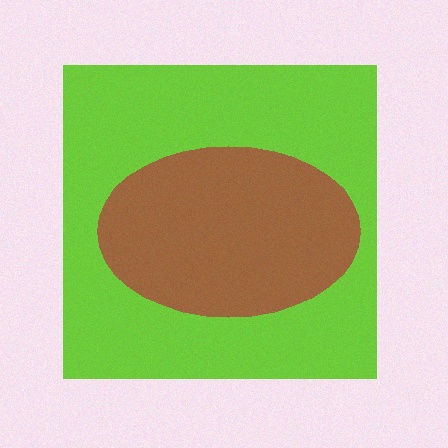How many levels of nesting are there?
2.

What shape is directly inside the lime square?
The brown ellipse.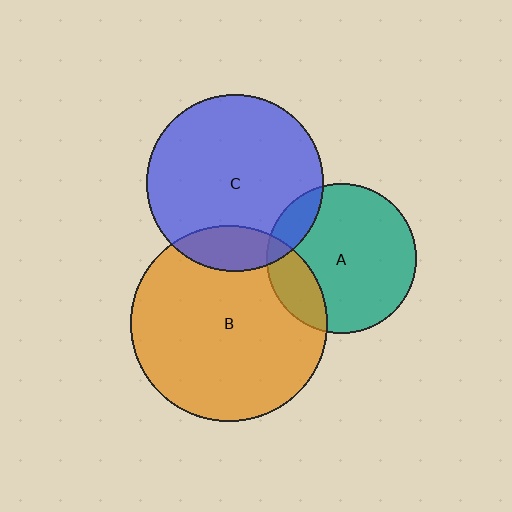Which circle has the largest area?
Circle B (orange).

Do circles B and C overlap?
Yes.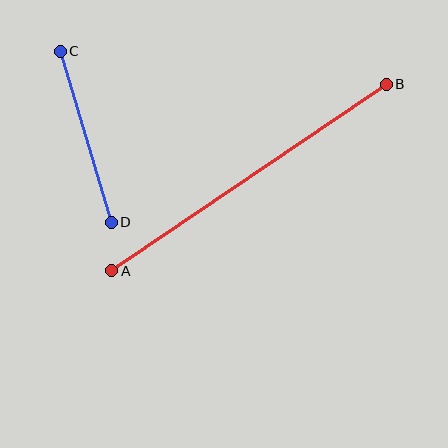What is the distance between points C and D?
The distance is approximately 178 pixels.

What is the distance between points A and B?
The distance is approximately 332 pixels.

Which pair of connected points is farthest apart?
Points A and B are farthest apart.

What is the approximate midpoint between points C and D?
The midpoint is at approximately (86, 137) pixels.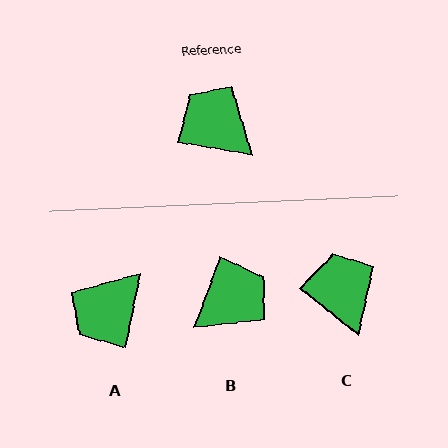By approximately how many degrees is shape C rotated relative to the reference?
Approximately 29 degrees clockwise.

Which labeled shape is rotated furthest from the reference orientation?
B, about 101 degrees away.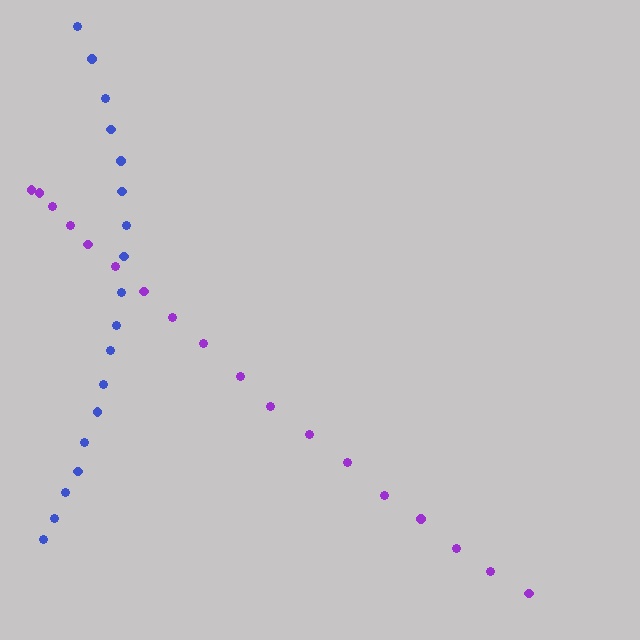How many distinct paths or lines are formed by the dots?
There are 2 distinct paths.